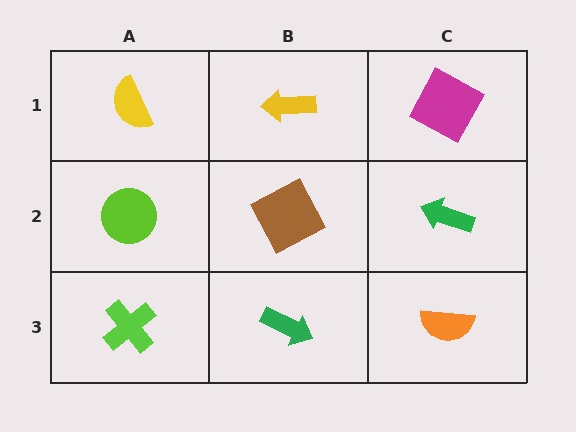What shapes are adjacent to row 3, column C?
A green arrow (row 2, column C), a green arrow (row 3, column B).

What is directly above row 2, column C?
A magenta square.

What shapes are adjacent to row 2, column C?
A magenta square (row 1, column C), an orange semicircle (row 3, column C), a brown square (row 2, column B).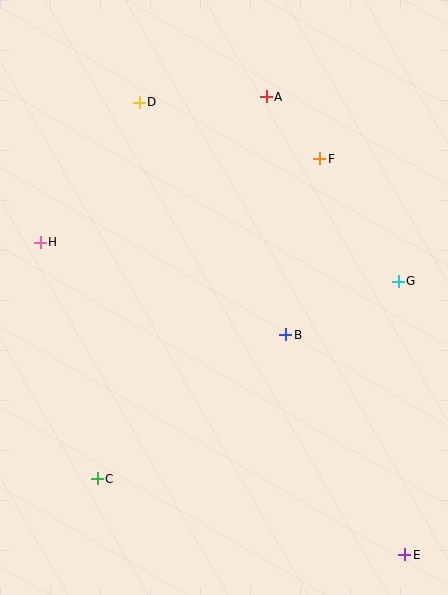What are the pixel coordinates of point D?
Point D is at (139, 102).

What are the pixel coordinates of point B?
Point B is at (286, 335).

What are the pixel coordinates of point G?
Point G is at (398, 281).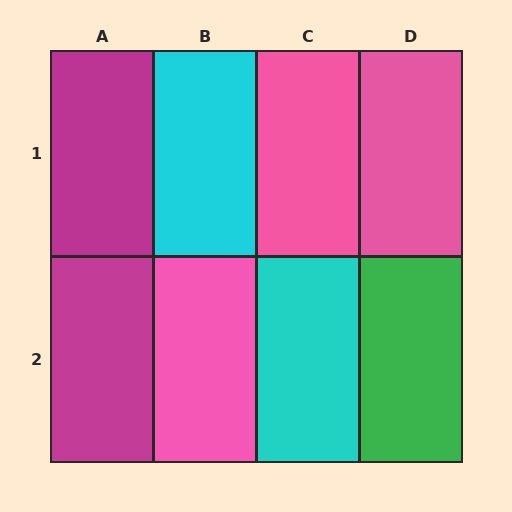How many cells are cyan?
2 cells are cyan.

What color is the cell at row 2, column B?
Pink.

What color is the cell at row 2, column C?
Cyan.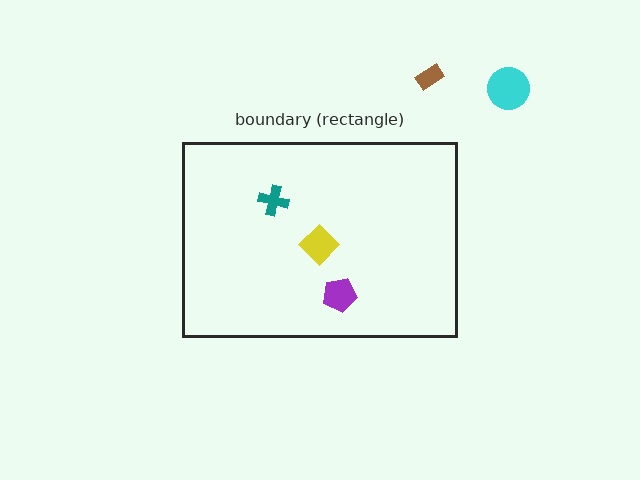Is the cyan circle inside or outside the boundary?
Outside.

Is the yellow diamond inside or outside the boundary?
Inside.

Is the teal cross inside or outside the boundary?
Inside.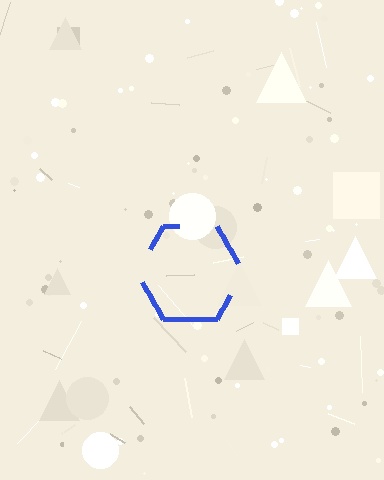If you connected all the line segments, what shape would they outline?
They would outline a hexagon.